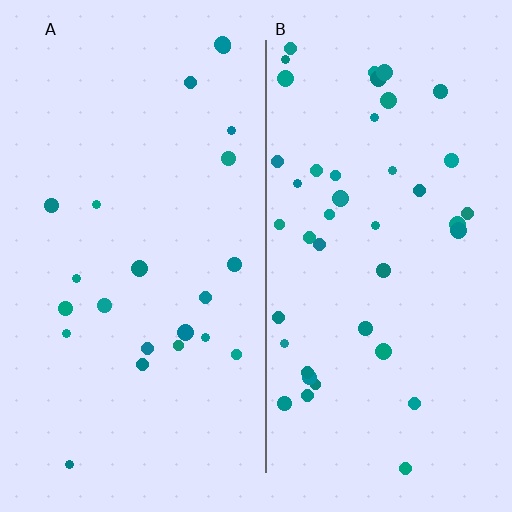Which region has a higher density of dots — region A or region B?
B (the right).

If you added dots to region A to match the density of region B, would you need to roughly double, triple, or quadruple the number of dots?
Approximately double.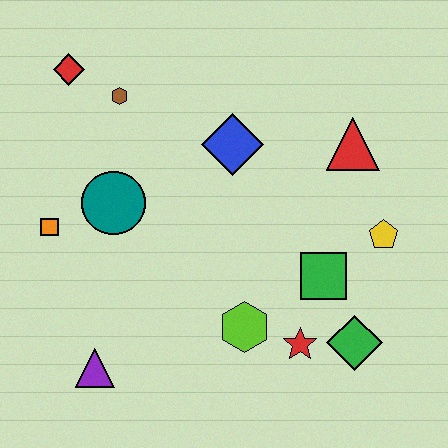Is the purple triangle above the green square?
No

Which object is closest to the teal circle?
The orange square is closest to the teal circle.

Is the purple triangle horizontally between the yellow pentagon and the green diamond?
No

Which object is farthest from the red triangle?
The purple triangle is farthest from the red triangle.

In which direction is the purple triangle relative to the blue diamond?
The purple triangle is below the blue diamond.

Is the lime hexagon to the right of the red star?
No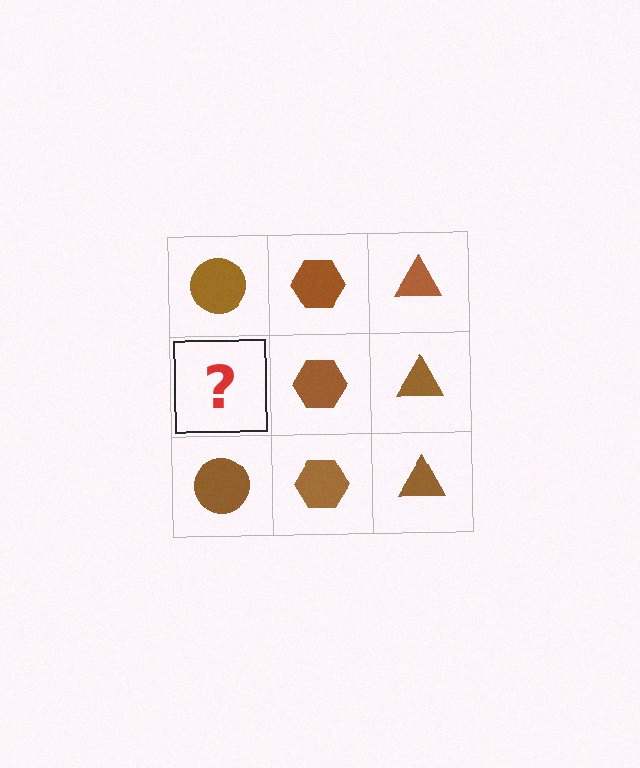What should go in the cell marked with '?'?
The missing cell should contain a brown circle.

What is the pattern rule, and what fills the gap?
The rule is that each column has a consistent shape. The gap should be filled with a brown circle.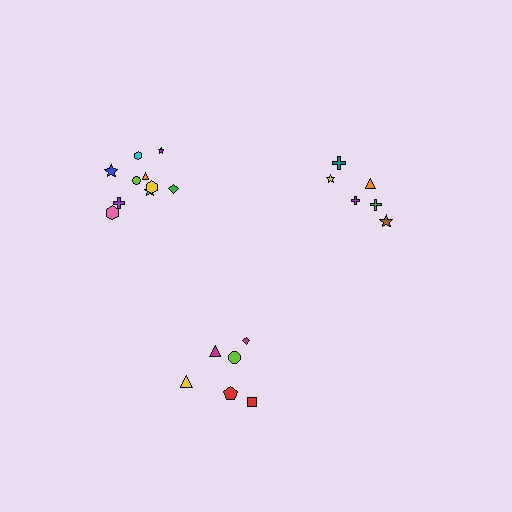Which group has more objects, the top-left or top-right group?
The top-left group.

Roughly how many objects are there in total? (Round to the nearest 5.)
Roughly 20 objects in total.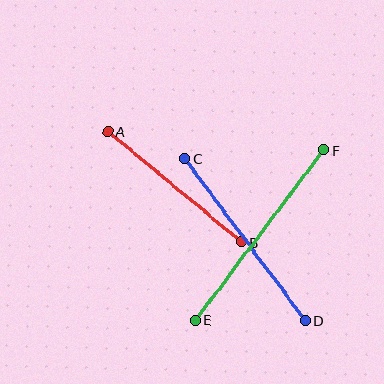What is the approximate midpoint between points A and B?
The midpoint is at approximately (174, 187) pixels.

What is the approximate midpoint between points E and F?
The midpoint is at approximately (259, 235) pixels.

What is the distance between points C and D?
The distance is approximately 202 pixels.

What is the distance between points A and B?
The distance is approximately 173 pixels.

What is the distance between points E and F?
The distance is approximately 213 pixels.